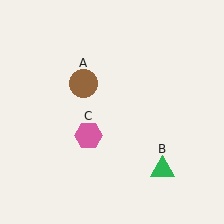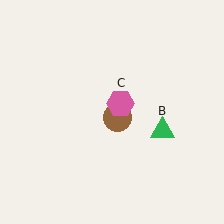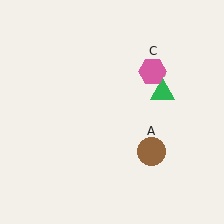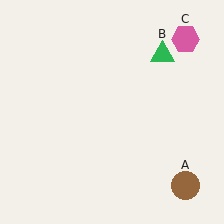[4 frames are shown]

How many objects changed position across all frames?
3 objects changed position: brown circle (object A), green triangle (object B), pink hexagon (object C).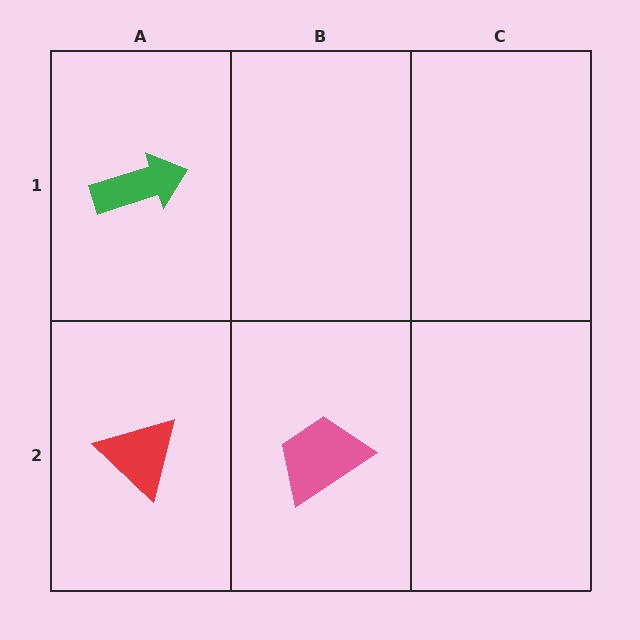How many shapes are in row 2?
2 shapes.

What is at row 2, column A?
A red triangle.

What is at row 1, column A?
A green arrow.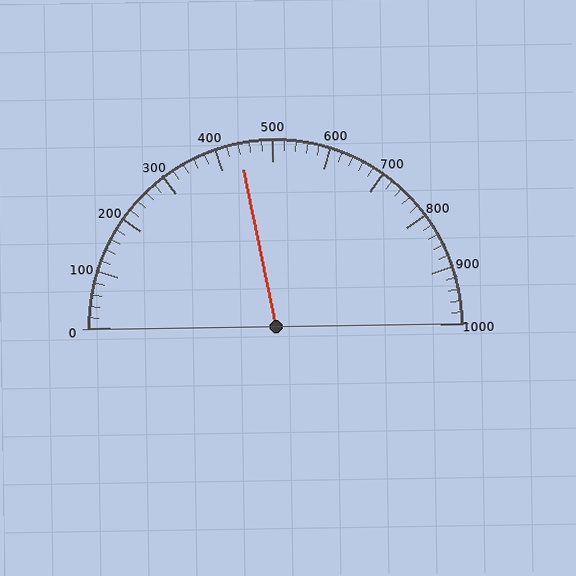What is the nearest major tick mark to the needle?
The nearest major tick mark is 400.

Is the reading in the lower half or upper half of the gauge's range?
The reading is in the lower half of the range (0 to 1000).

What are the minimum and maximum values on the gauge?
The gauge ranges from 0 to 1000.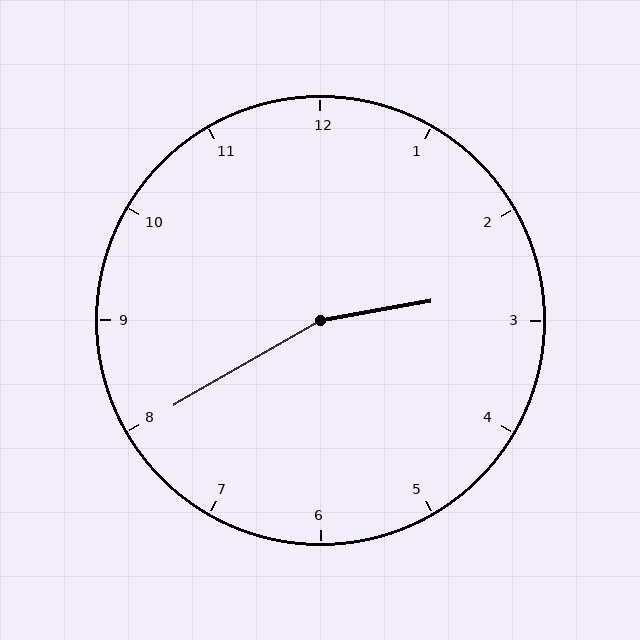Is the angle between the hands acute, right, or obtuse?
It is obtuse.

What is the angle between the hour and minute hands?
Approximately 160 degrees.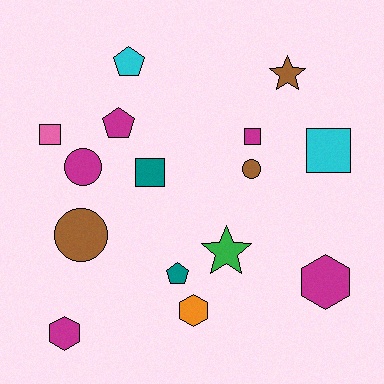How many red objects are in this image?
There are no red objects.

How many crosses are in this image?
There are no crosses.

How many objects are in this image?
There are 15 objects.